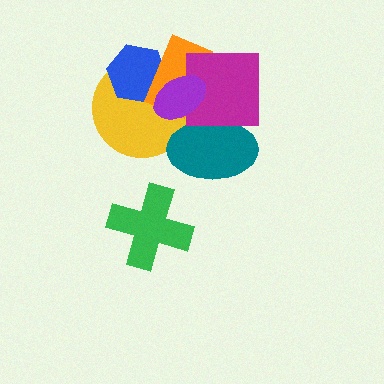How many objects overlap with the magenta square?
3 objects overlap with the magenta square.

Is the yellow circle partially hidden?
Yes, it is partially covered by another shape.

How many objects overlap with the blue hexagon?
3 objects overlap with the blue hexagon.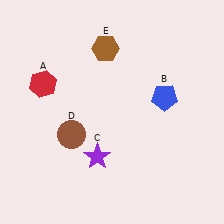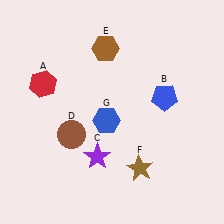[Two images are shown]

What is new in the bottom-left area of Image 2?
A blue hexagon (G) was added in the bottom-left area of Image 2.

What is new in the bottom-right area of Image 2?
A brown star (F) was added in the bottom-right area of Image 2.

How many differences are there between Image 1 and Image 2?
There are 2 differences between the two images.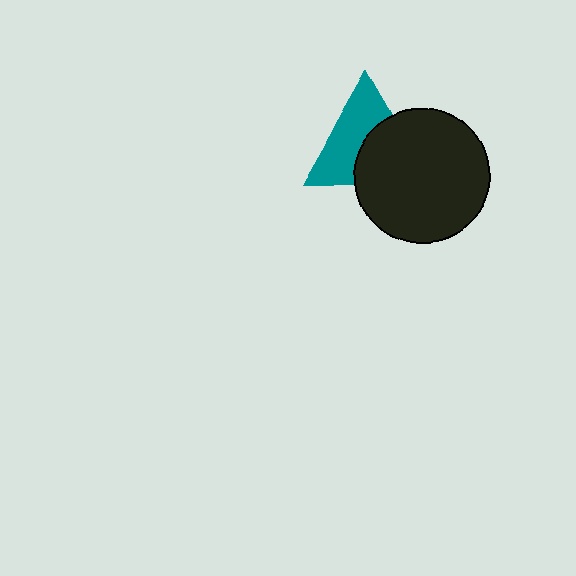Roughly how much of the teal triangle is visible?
About half of it is visible (roughly 54%).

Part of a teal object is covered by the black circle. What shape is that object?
It is a triangle.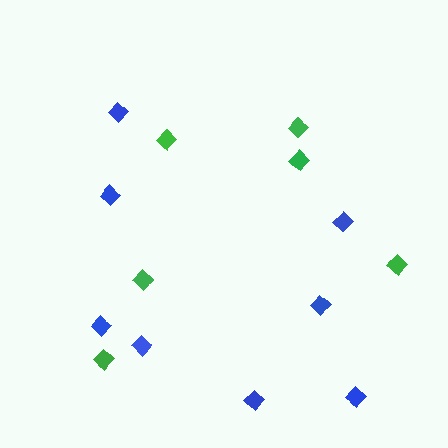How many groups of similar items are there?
There are 2 groups: one group of green diamonds (6) and one group of blue diamonds (8).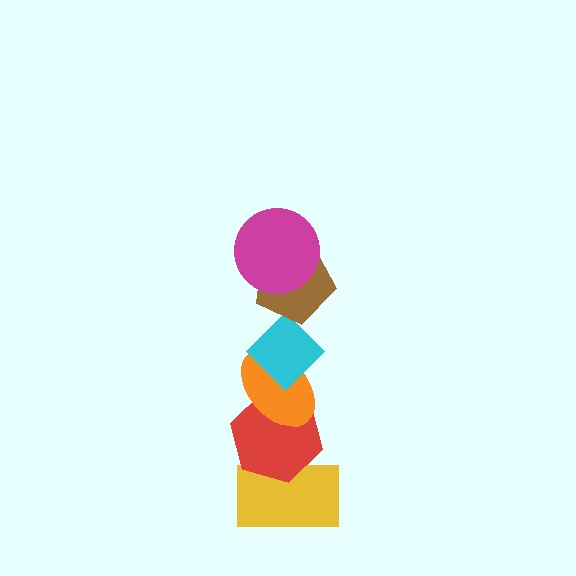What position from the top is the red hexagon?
The red hexagon is 5th from the top.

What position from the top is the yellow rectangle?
The yellow rectangle is 6th from the top.